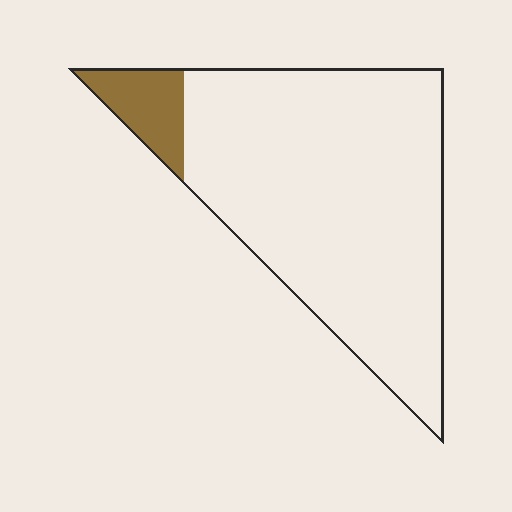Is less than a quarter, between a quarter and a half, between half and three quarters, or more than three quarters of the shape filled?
Less than a quarter.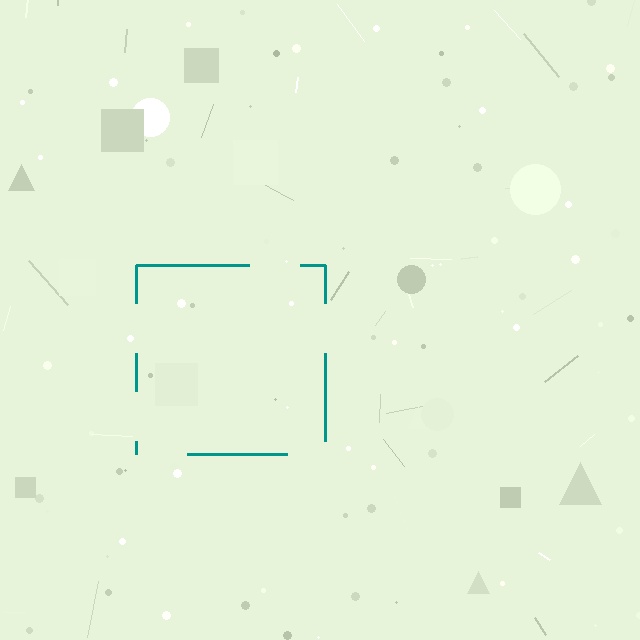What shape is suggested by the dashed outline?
The dashed outline suggests a square.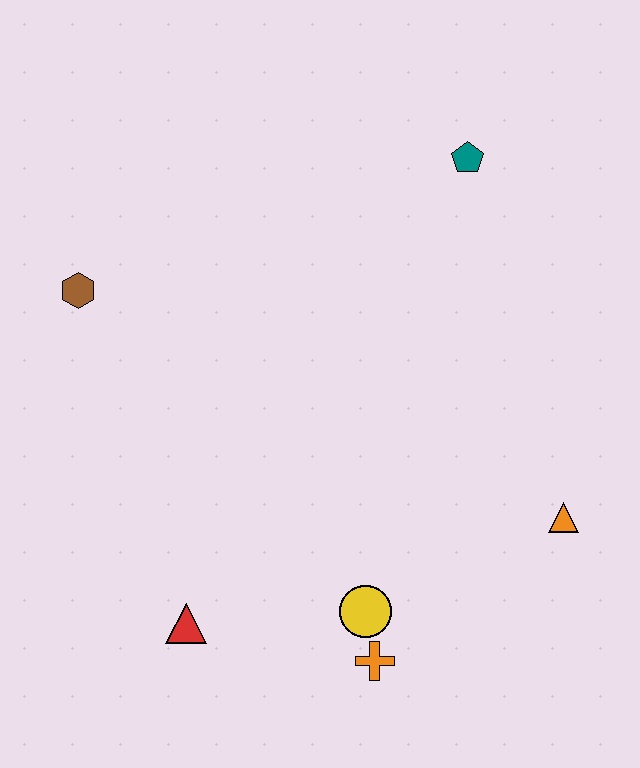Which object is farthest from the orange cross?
The teal pentagon is farthest from the orange cross.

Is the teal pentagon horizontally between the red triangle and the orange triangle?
Yes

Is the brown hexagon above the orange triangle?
Yes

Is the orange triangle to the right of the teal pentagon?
Yes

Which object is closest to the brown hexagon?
The red triangle is closest to the brown hexagon.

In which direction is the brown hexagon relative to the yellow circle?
The brown hexagon is above the yellow circle.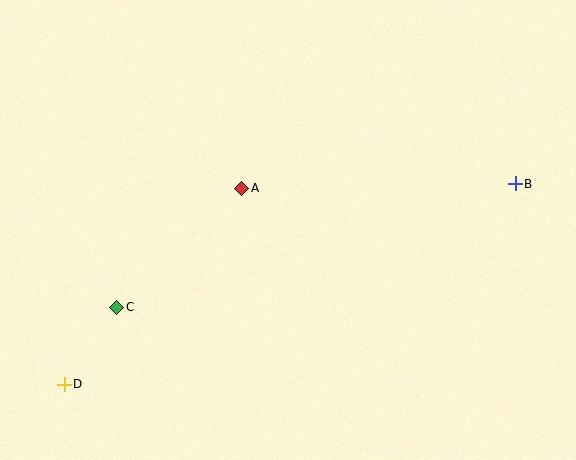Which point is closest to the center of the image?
Point A at (242, 188) is closest to the center.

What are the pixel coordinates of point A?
Point A is at (242, 188).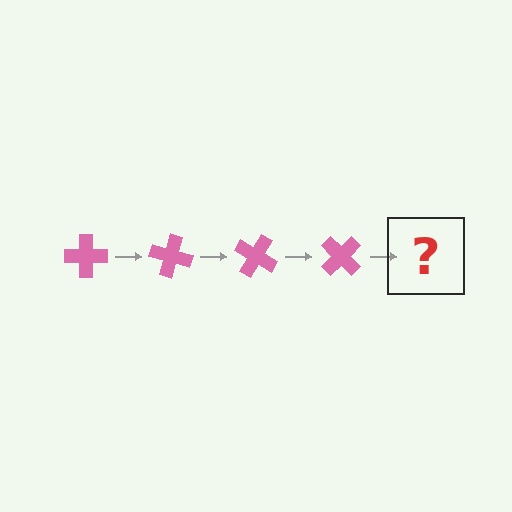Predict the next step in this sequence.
The next step is a pink cross rotated 60 degrees.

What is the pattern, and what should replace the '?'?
The pattern is that the cross rotates 15 degrees each step. The '?' should be a pink cross rotated 60 degrees.